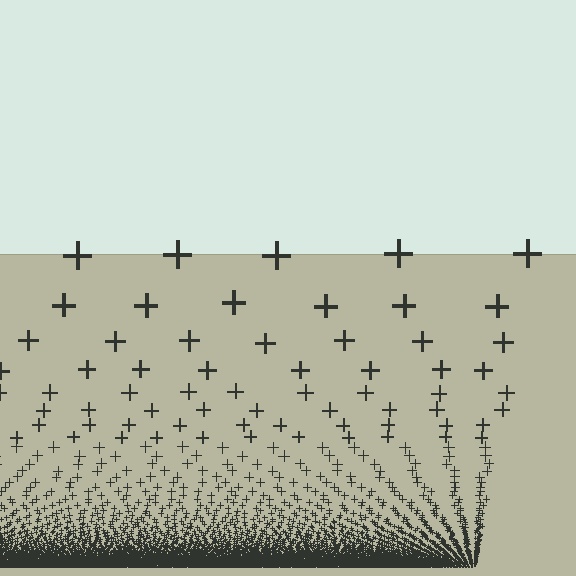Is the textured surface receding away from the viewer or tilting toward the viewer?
The surface appears to tilt toward the viewer. Texture elements get larger and sparser toward the top.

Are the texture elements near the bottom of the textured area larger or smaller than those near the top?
Smaller. The gradient is inverted — elements near the bottom are smaller and denser.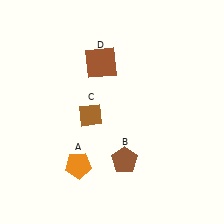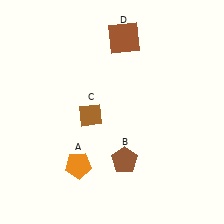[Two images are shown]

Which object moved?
The brown square (D) moved up.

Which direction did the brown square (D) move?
The brown square (D) moved up.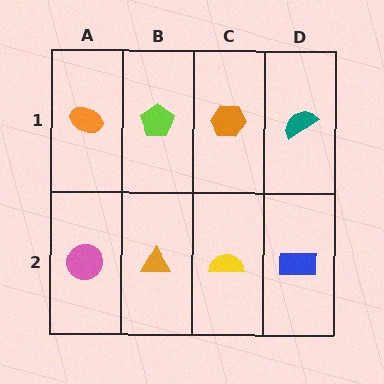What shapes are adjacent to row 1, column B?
An orange triangle (row 2, column B), an orange ellipse (row 1, column A), an orange hexagon (row 1, column C).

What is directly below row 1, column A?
A pink circle.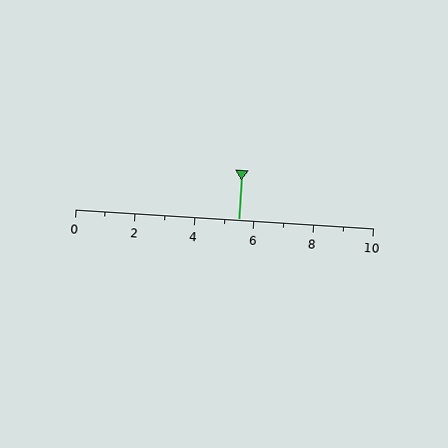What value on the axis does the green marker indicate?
The marker indicates approximately 5.5.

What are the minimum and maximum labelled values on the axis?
The axis runs from 0 to 10.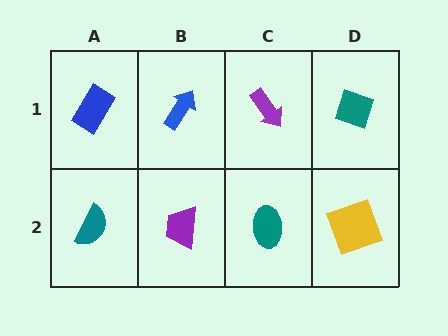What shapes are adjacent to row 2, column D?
A teal diamond (row 1, column D), a teal ellipse (row 2, column C).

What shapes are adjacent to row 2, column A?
A blue rectangle (row 1, column A), a purple trapezoid (row 2, column B).